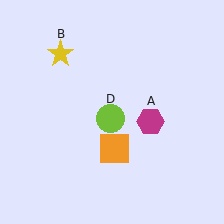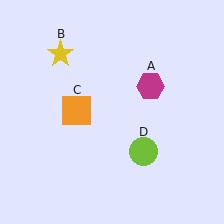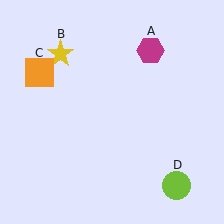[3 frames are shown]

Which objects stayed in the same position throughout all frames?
Yellow star (object B) remained stationary.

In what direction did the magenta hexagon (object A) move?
The magenta hexagon (object A) moved up.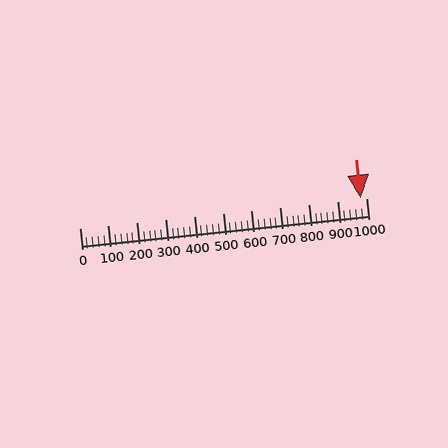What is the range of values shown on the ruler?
The ruler shows values from 0 to 1000.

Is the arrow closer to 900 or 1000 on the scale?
The arrow is closer to 1000.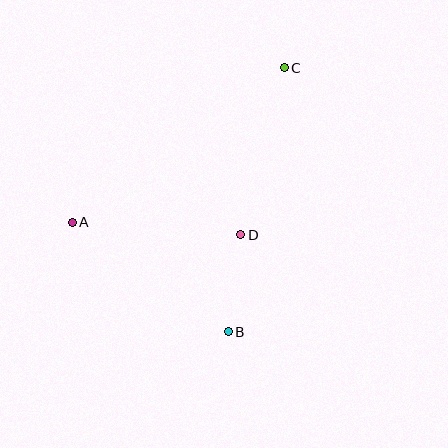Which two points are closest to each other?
Points B and D are closest to each other.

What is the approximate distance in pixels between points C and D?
The distance between C and D is approximately 173 pixels.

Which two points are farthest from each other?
Points B and C are farthest from each other.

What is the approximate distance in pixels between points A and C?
The distance between A and C is approximately 262 pixels.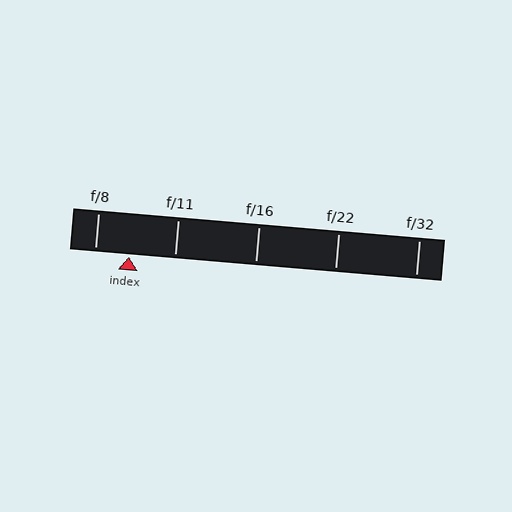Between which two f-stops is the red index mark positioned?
The index mark is between f/8 and f/11.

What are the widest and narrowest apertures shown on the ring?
The widest aperture shown is f/8 and the narrowest is f/32.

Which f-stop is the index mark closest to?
The index mark is closest to f/8.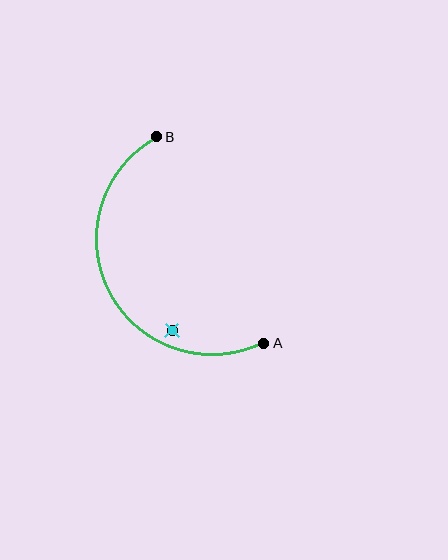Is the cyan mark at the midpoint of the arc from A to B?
No — the cyan mark does not lie on the arc at all. It sits slightly inside the curve.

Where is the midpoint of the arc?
The arc midpoint is the point on the curve farthest from the straight line joining A and B. It sits to the left of that line.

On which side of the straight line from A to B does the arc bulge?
The arc bulges to the left of the straight line connecting A and B.